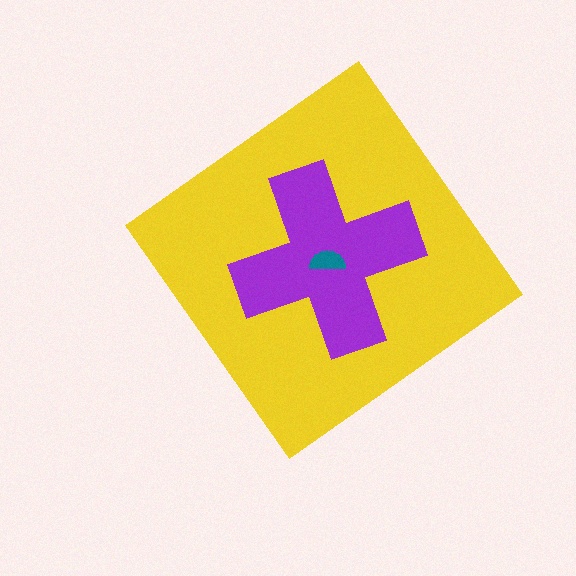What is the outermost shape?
The yellow diamond.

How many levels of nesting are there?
3.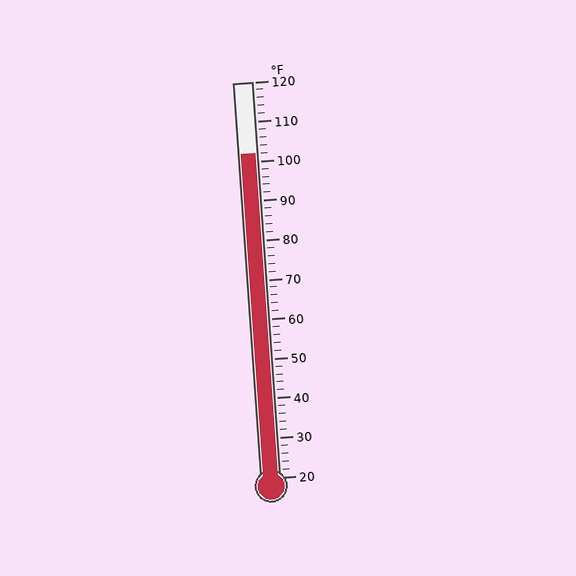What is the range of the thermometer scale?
The thermometer scale ranges from 20°F to 120°F.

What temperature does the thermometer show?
The thermometer shows approximately 102°F.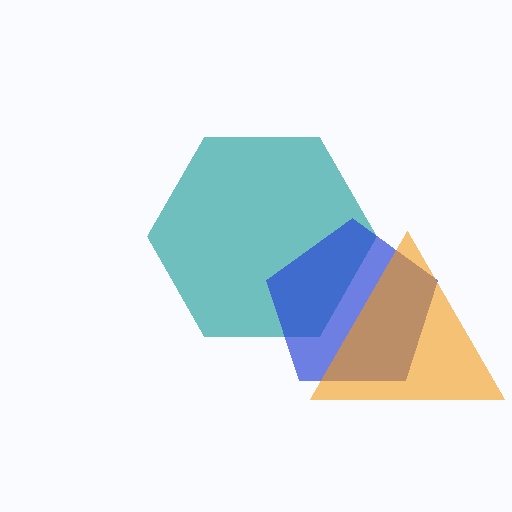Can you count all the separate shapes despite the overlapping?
Yes, there are 3 separate shapes.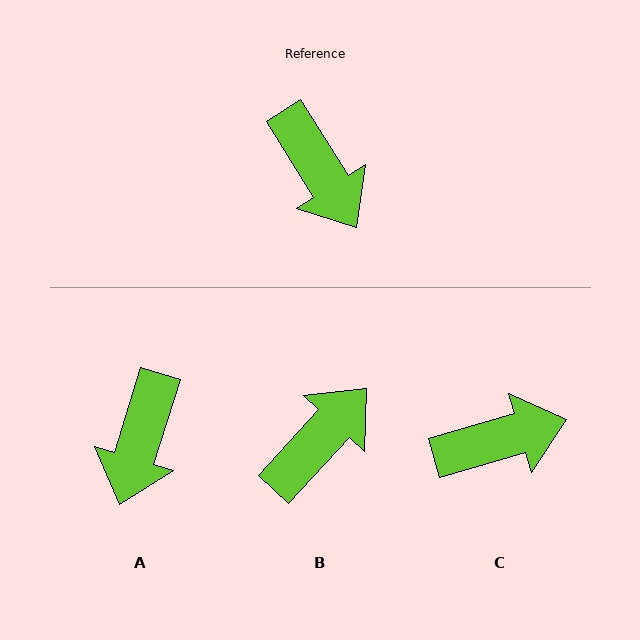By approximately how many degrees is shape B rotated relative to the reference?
Approximately 105 degrees counter-clockwise.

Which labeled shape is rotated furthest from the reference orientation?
B, about 105 degrees away.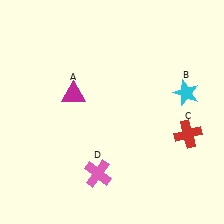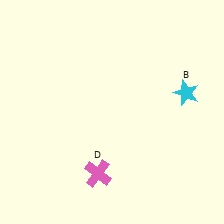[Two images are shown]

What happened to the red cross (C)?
The red cross (C) was removed in Image 2. It was in the bottom-right area of Image 1.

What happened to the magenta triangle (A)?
The magenta triangle (A) was removed in Image 2. It was in the top-left area of Image 1.